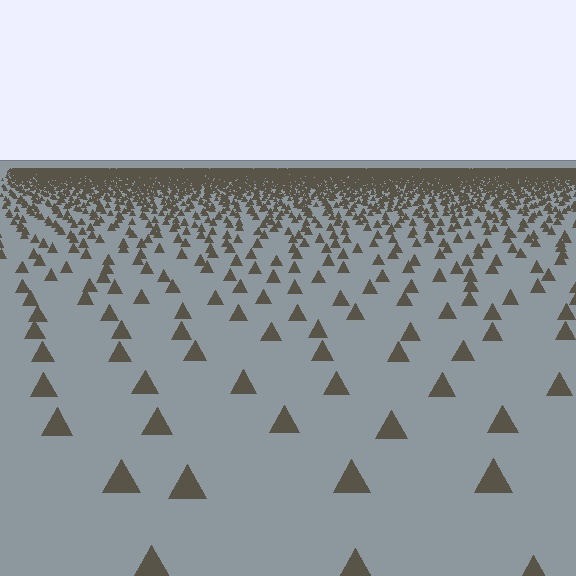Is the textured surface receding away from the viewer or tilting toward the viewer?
The surface is receding away from the viewer. Texture elements get smaller and denser toward the top.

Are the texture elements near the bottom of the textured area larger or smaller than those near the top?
Larger. Near the bottom, elements are closer to the viewer and appear at a bigger on-screen size.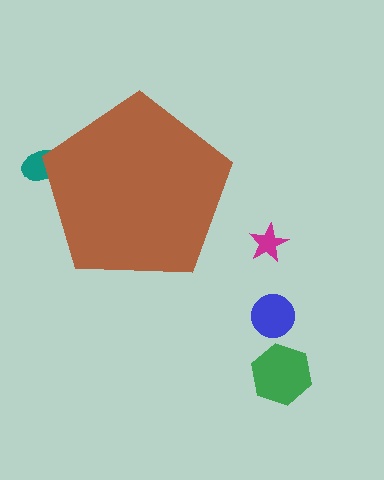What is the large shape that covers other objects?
A brown pentagon.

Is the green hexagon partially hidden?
No, the green hexagon is fully visible.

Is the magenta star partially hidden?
No, the magenta star is fully visible.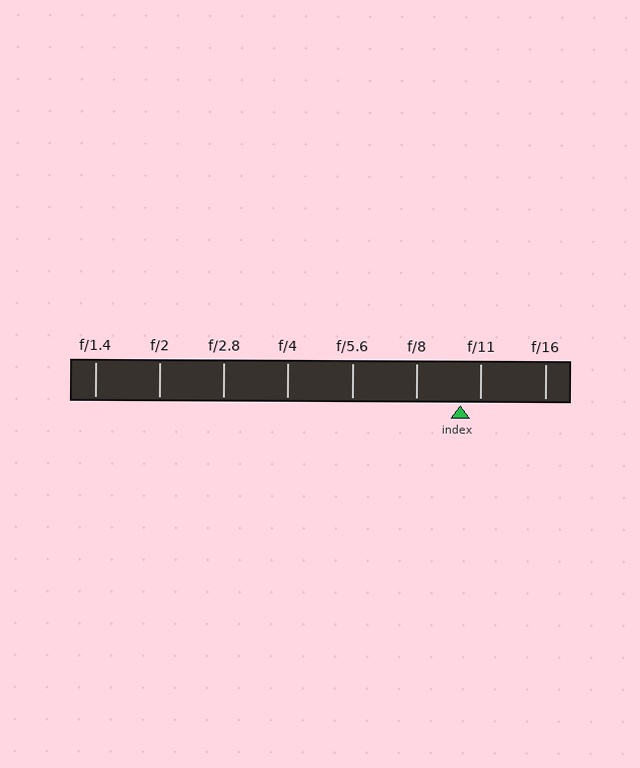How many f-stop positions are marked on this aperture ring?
There are 8 f-stop positions marked.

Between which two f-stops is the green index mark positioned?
The index mark is between f/8 and f/11.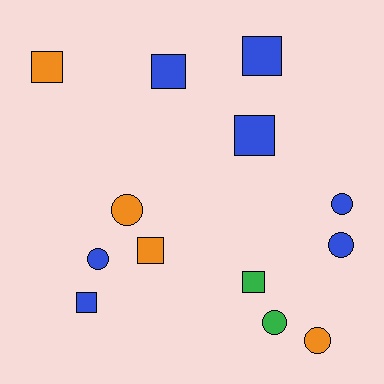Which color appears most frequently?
Blue, with 7 objects.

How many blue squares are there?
There are 4 blue squares.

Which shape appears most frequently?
Square, with 7 objects.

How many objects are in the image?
There are 13 objects.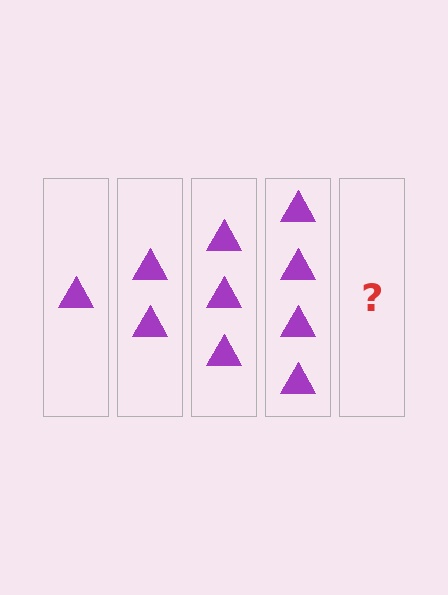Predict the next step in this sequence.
The next step is 5 triangles.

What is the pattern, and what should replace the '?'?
The pattern is that each step adds one more triangle. The '?' should be 5 triangles.